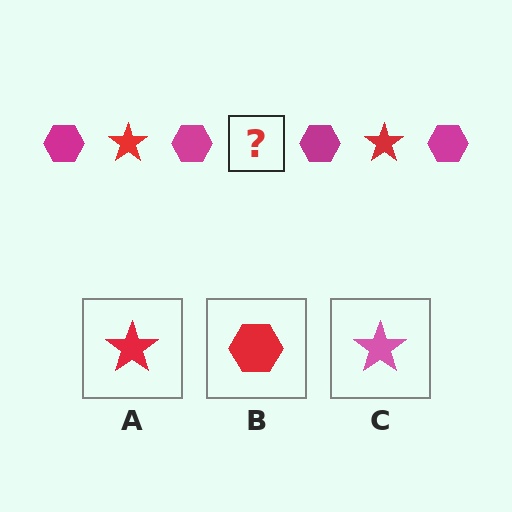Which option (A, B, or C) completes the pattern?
A.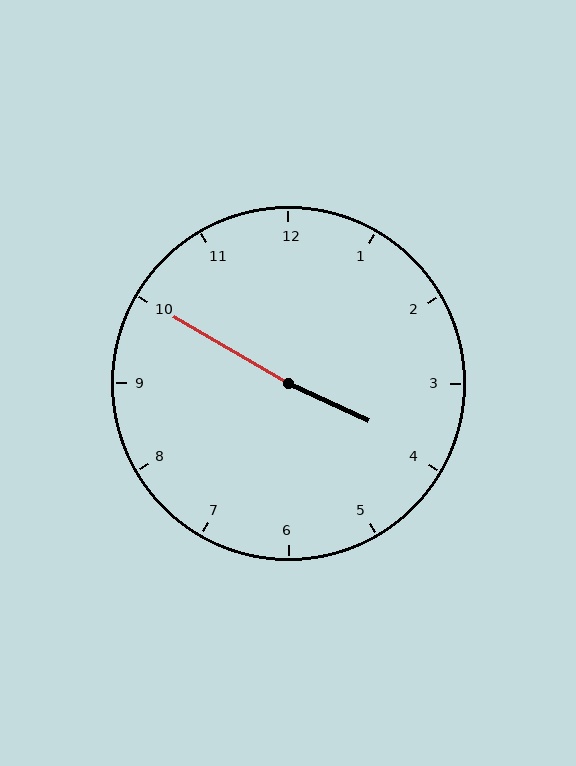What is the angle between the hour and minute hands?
Approximately 175 degrees.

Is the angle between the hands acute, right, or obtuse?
It is obtuse.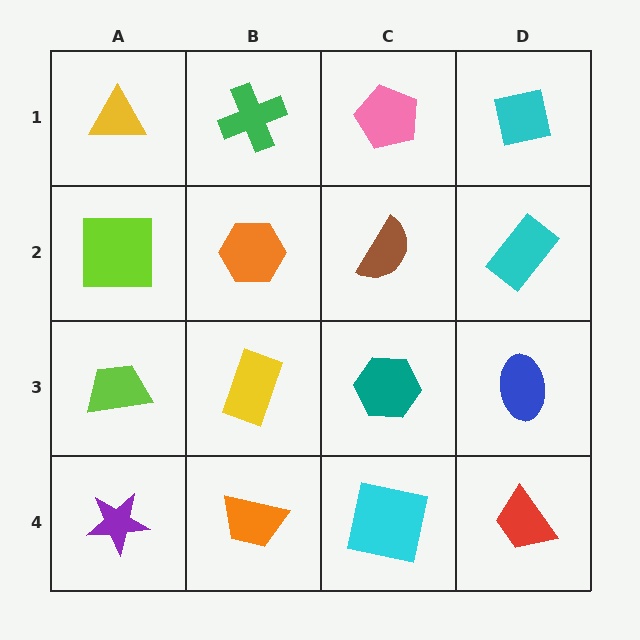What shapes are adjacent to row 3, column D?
A cyan rectangle (row 2, column D), a red trapezoid (row 4, column D), a teal hexagon (row 3, column C).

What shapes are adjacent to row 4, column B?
A yellow rectangle (row 3, column B), a purple star (row 4, column A), a cyan square (row 4, column C).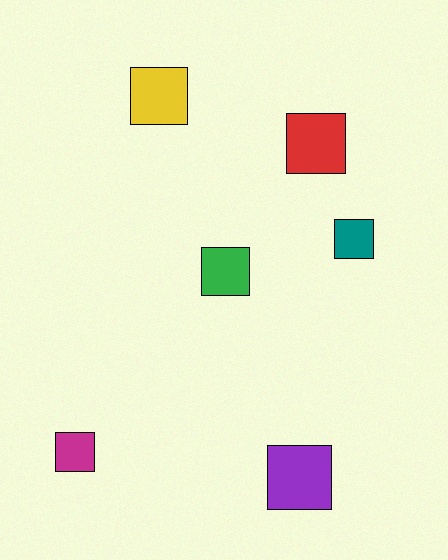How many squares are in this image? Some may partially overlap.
There are 6 squares.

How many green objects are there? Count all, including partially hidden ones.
There is 1 green object.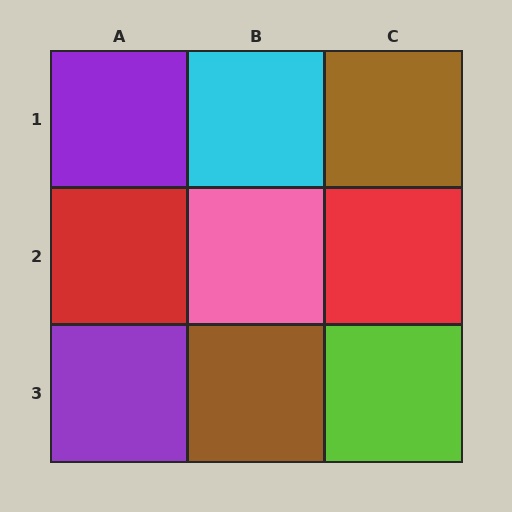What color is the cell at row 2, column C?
Red.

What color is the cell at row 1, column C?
Brown.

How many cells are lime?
1 cell is lime.